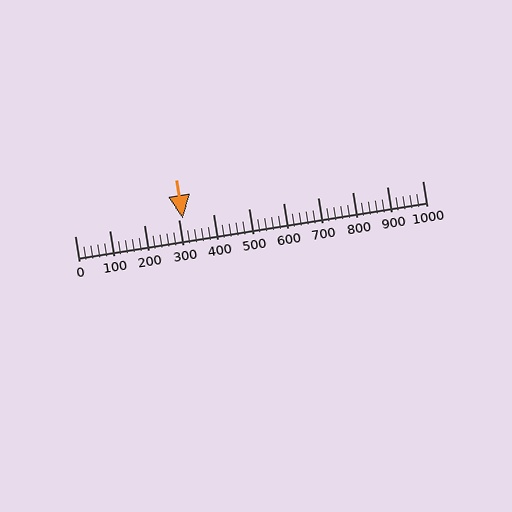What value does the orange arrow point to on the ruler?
The orange arrow points to approximately 311.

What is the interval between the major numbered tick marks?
The major tick marks are spaced 100 units apart.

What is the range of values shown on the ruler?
The ruler shows values from 0 to 1000.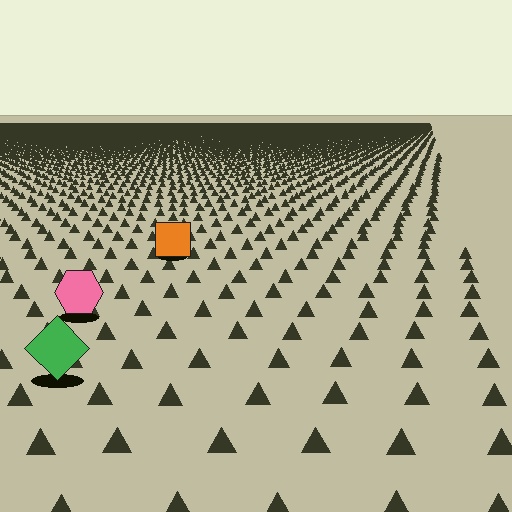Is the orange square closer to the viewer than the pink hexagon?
No. The pink hexagon is closer — you can tell from the texture gradient: the ground texture is coarser near it.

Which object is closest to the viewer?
The green diamond is closest. The texture marks near it are larger and more spread out.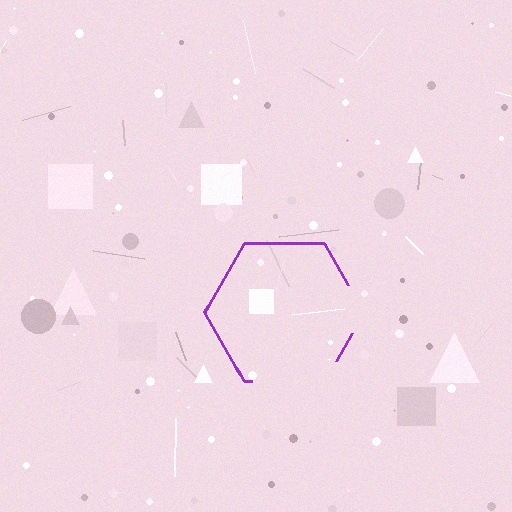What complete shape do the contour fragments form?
The contour fragments form a hexagon.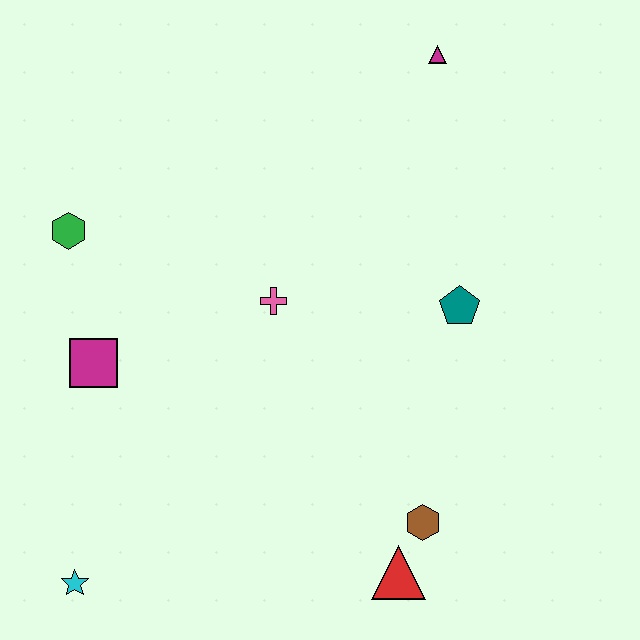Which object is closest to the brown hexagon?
The red triangle is closest to the brown hexagon.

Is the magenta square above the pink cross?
No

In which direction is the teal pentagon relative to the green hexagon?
The teal pentagon is to the right of the green hexagon.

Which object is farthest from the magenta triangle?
The cyan star is farthest from the magenta triangle.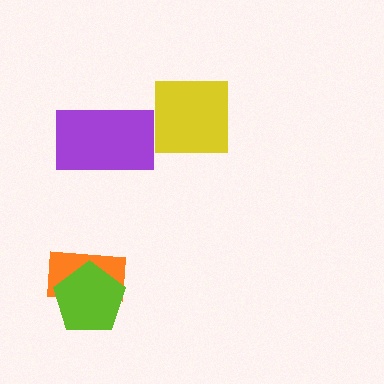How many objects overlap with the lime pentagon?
1 object overlaps with the lime pentagon.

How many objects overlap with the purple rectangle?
0 objects overlap with the purple rectangle.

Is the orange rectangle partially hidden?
Yes, it is partially covered by another shape.